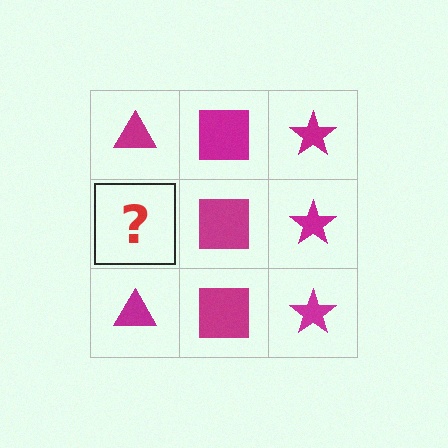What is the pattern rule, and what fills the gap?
The rule is that each column has a consistent shape. The gap should be filled with a magenta triangle.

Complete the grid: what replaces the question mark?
The question mark should be replaced with a magenta triangle.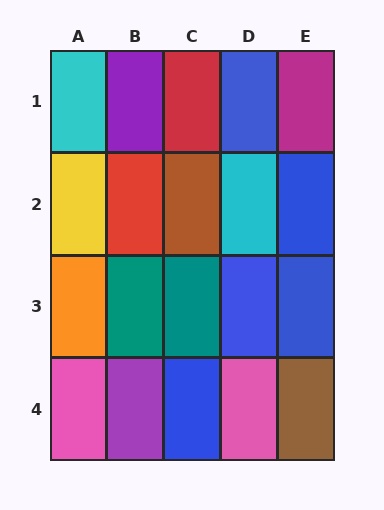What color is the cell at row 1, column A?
Cyan.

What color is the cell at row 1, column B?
Purple.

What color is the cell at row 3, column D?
Blue.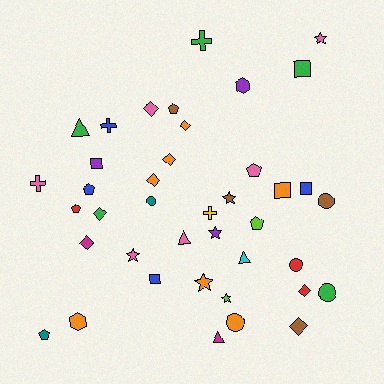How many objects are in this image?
There are 40 objects.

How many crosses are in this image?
There are 4 crosses.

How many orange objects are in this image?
There are 7 orange objects.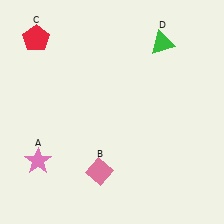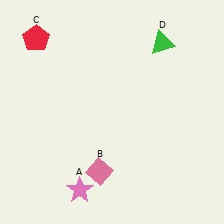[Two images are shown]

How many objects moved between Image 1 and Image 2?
1 object moved between the two images.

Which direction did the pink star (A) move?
The pink star (A) moved right.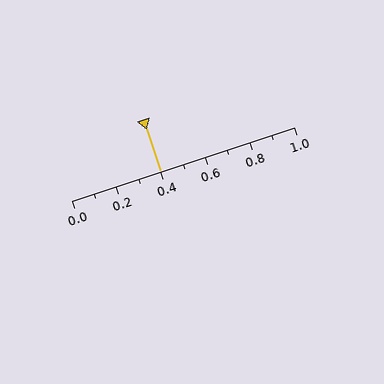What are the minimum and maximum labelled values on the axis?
The axis runs from 0.0 to 1.0.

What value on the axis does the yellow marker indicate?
The marker indicates approximately 0.4.